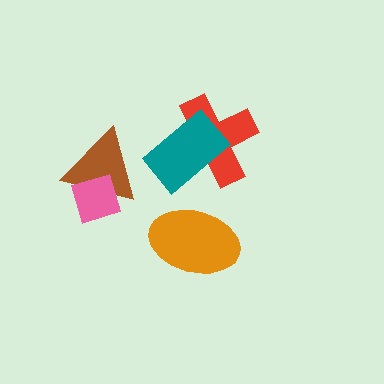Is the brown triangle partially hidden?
Yes, it is partially covered by another shape.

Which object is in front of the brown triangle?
The pink diamond is in front of the brown triangle.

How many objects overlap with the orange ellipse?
0 objects overlap with the orange ellipse.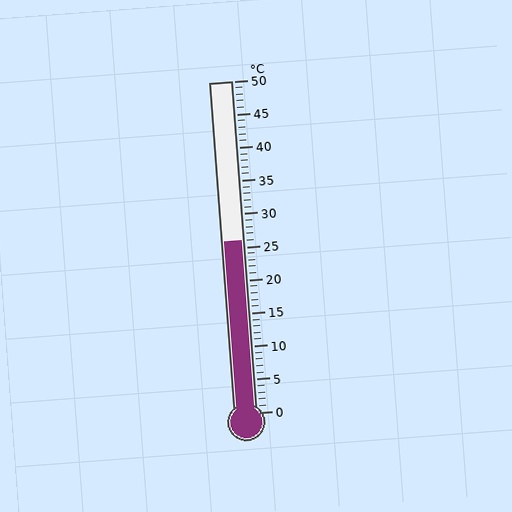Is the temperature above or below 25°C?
The temperature is above 25°C.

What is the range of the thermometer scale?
The thermometer scale ranges from 0°C to 50°C.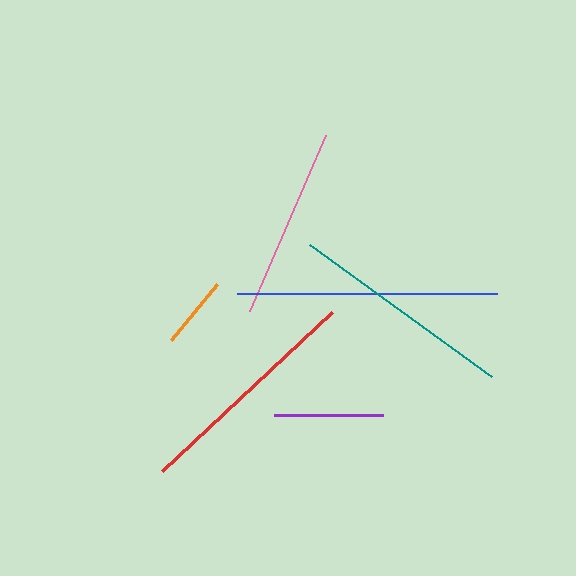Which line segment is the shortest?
The orange line is the shortest at approximately 74 pixels.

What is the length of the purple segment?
The purple segment is approximately 109 pixels long.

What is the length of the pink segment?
The pink segment is approximately 192 pixels long.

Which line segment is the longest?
The blue line is the longest at approximately 260 pixels.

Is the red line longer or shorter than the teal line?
The red line is longer than the teal line.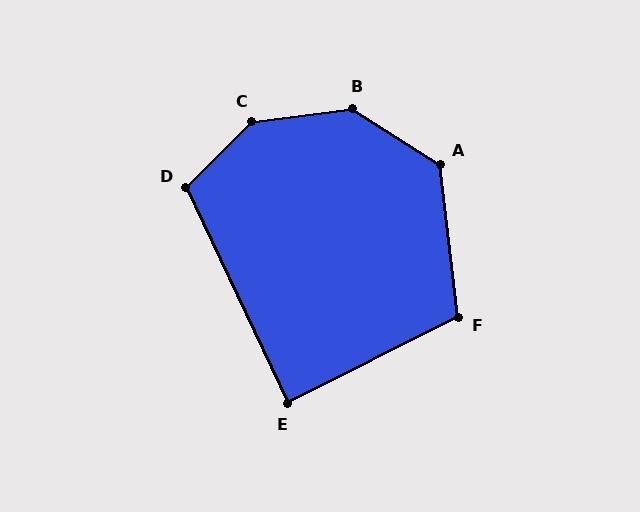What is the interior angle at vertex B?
Approximately 140 degrees (obtuse).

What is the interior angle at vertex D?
Approximately 110 degrees (obtuse).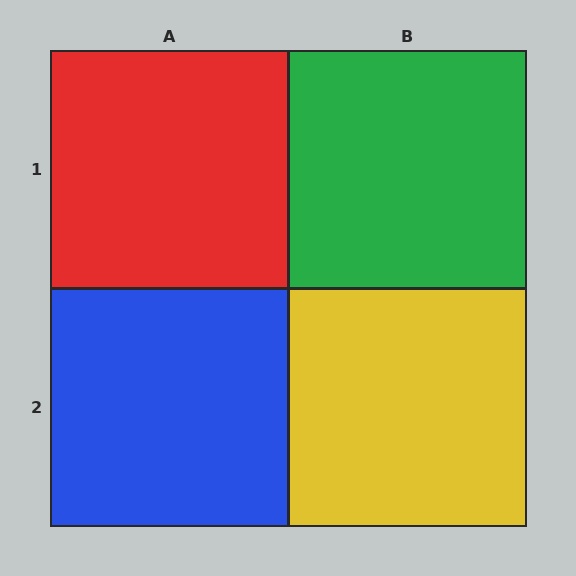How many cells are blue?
1 cell is blue.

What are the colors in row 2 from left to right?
Blue, yellow.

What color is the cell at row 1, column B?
Green.